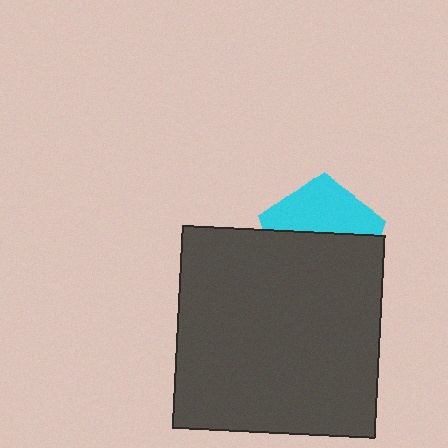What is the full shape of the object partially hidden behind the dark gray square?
The partially hidden object is a cyan pentagon.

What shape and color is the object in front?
The object in front is a dark gray square.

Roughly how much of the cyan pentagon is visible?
A small part of it is visible (roughly 43%).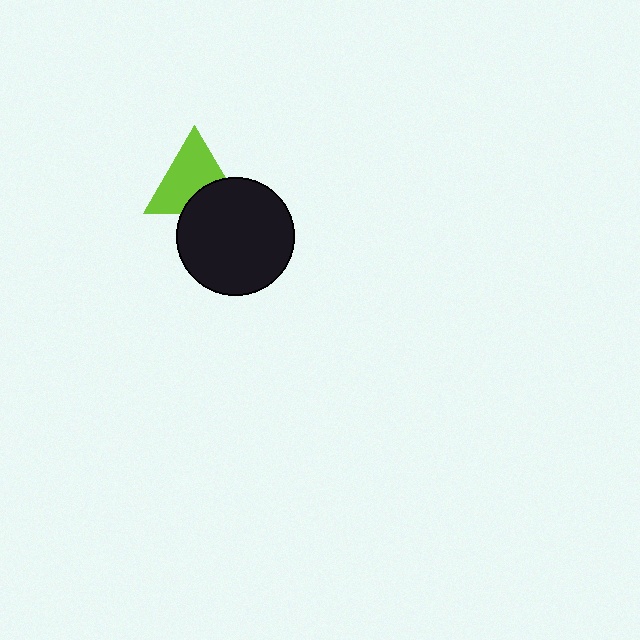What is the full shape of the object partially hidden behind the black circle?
The partially hidden object is a lime triangle.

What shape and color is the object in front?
The object in front is a black circle.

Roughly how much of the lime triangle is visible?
Most of it is visible (roughly 68%).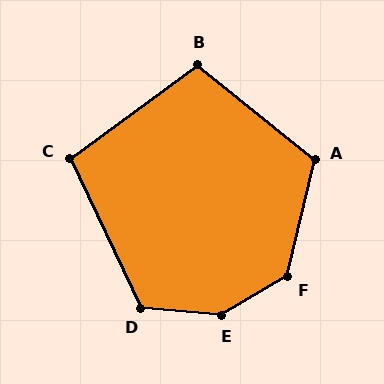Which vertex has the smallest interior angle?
C, at approximately 101 degrees.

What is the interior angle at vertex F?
Approximately 134 degrees (obtuse).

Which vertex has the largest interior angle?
E, at approximately 144 degrees.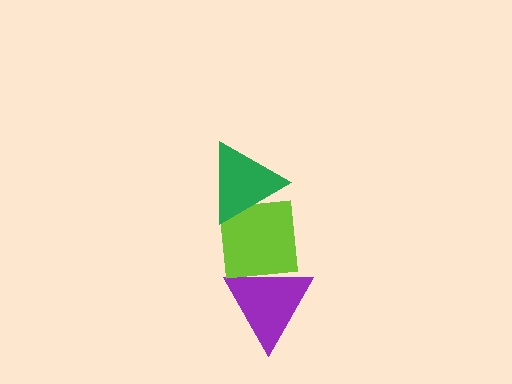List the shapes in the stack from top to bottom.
From top to bottom: the green triangle, the lime square, the purple triangle.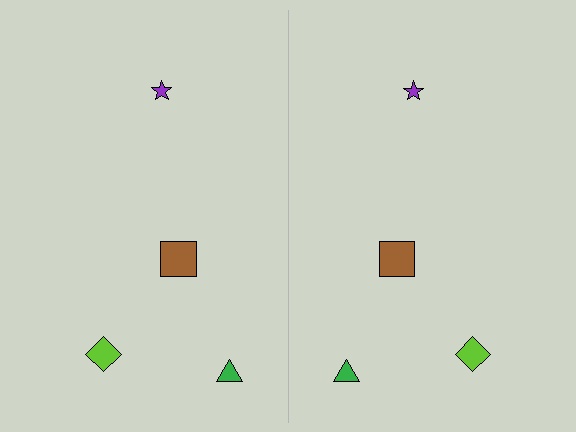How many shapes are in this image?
There are 8 shapes in this image.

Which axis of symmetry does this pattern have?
The pattern has a vertical axis of symmetry running through the center of the image.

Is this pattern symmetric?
Yes, this pattern has bilateral (reflection) symmetry.